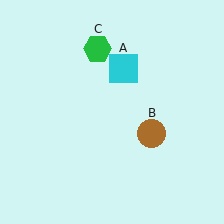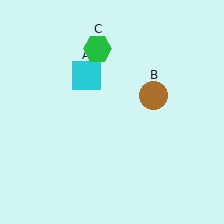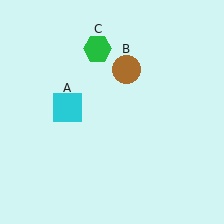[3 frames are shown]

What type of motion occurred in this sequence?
The cyan square (object A), brown circle (object B) rotated counterclockwise around the center of the scene.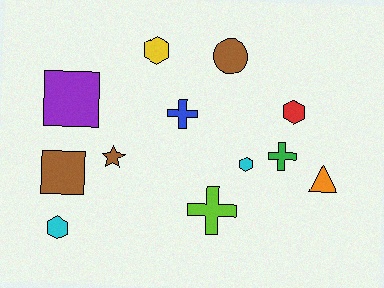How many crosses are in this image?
There are 3 crosses.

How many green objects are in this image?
There is 1 green object.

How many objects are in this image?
There are 12 objects.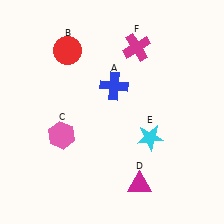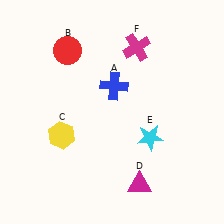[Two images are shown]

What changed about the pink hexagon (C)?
In Image 1, C is pink. In Image 2, it changed to yellow.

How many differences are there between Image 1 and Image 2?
There is 1 difference between the two images.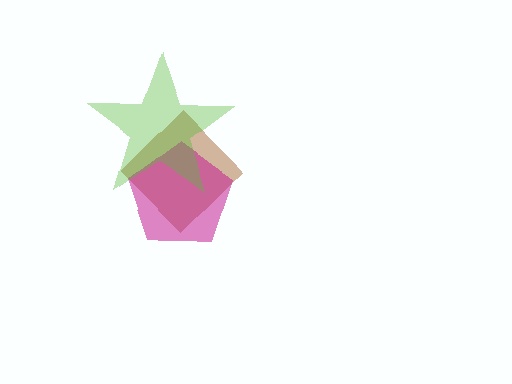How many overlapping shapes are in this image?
There are 3 overlapping shapes in the image.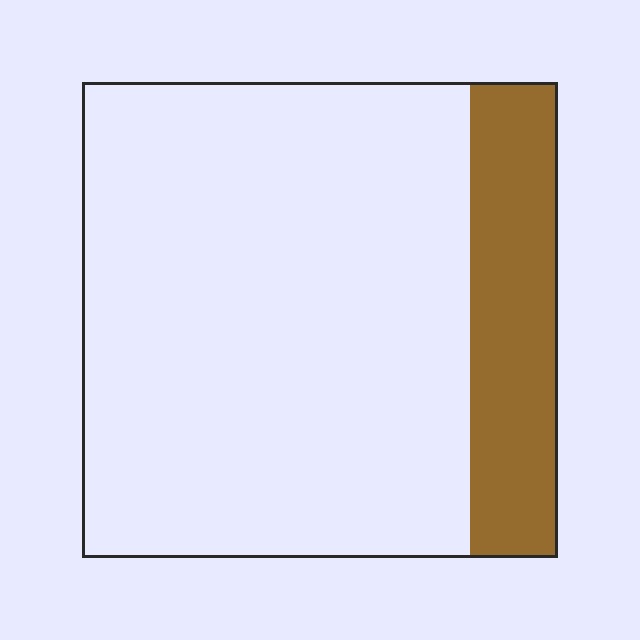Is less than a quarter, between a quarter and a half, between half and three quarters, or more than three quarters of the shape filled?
Less than a quarter.